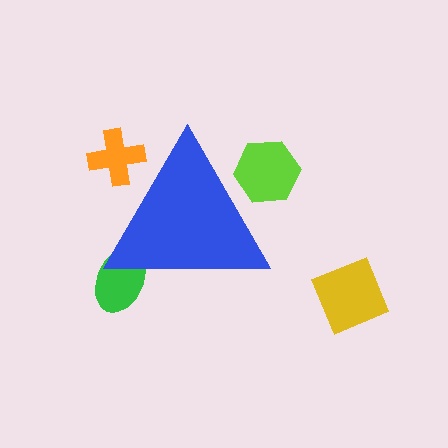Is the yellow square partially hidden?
No, the yellow square is fully visible.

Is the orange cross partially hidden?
Yes, the orange cross is partially hidden behind the blue triangle.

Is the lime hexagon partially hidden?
Yes, the lime hexagon is partially hidden behind the blue triangle.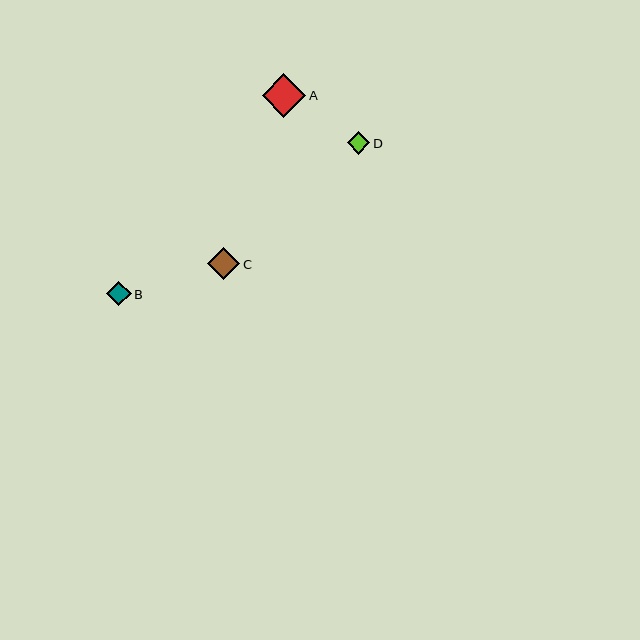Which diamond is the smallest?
Diamond D is the smallest with a size of approximately 23 pixels.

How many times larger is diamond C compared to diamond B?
Diamond C is approximately 1.3 times the size of diamond B.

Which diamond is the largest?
Diamond A is the largest with a size of approximately 44 pixels.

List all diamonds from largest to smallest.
From largest to smallest: A, C, B, D.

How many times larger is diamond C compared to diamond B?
Diamond C is approximately 1.3 times the size of diamond B.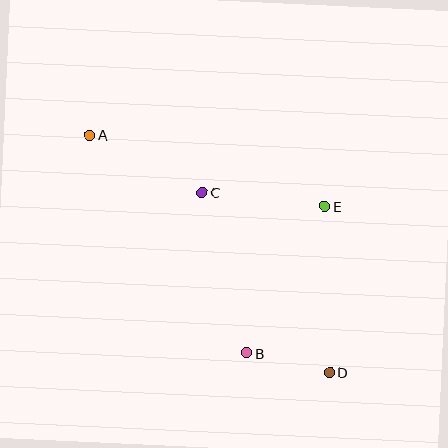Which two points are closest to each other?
Points B and D are closest to each other.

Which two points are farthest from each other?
Points A and D are farthest from each other.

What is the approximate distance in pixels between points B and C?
The distance between B and C is approximately 167 pixels.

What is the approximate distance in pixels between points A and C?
The distance between A and C is approximately 126 pixels.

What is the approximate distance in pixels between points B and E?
The distance between B and E is approximately 166 pixels.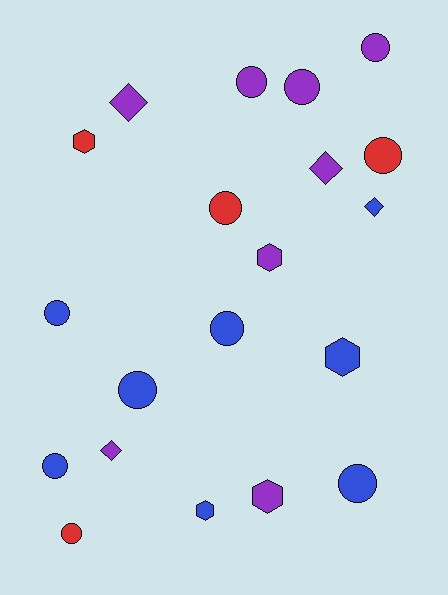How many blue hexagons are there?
There are 2 blue hexagons.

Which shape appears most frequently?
Circle, with 11 objects.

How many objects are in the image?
There are 20 objects.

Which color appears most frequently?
Purple, with 8 objects.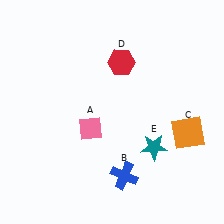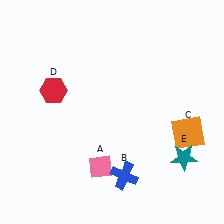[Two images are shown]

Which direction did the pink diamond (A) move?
The pink diamond (A) moved down.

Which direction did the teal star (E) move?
The teal star (E) moved right.